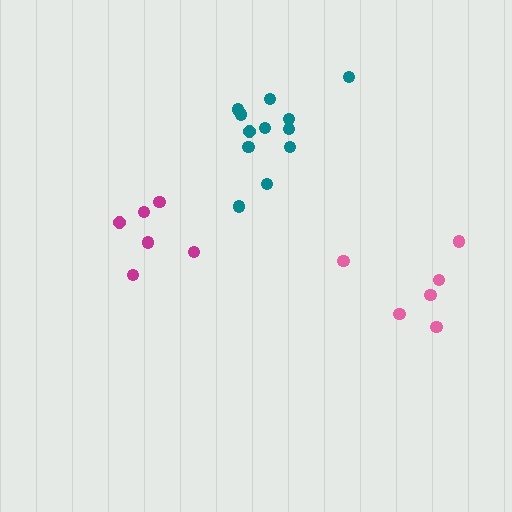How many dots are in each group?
Group 1: 12 dots, Group 2: 6 dots, Group 3: 6 dots (24 total).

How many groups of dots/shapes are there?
There are 3 groups.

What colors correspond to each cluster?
The clusters are colored: teal, magenta, pink.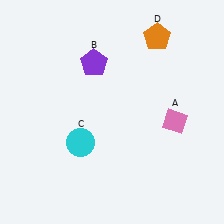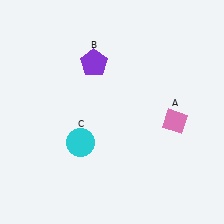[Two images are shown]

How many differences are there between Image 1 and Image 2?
There is 1 difference between the two images.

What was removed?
The orange pentagon (D) was removed in Image 2.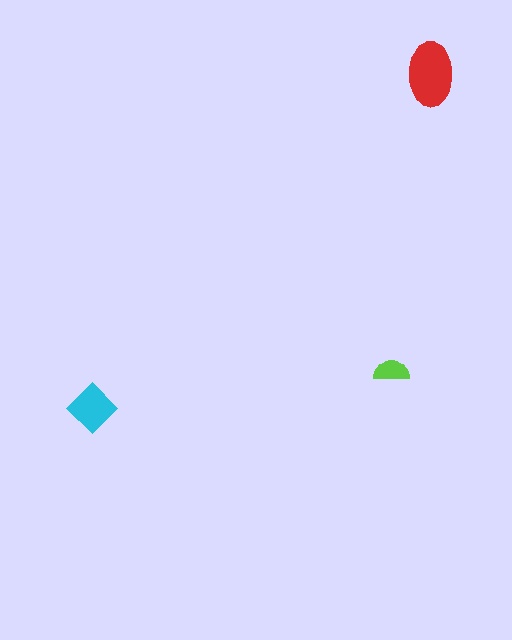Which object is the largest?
The red ellipse.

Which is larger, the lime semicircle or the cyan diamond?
The cyan diamond.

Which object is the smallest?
The lime semicircle.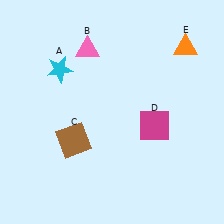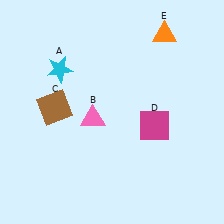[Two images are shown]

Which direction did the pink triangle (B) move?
The pink triangle (B) moved down.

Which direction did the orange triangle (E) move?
The orange triangle (E) moved left.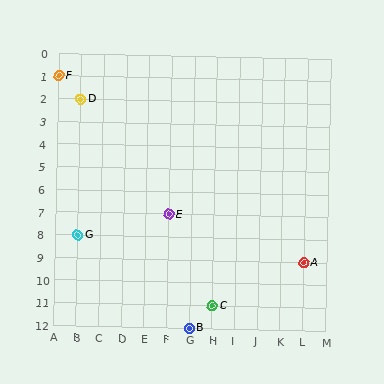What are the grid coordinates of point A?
Point A is at grid coordinates (L, 9).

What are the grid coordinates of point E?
Point E is at grid coordinates (F, 7).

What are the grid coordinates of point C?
Point C is at grid coordinates (H, 11).